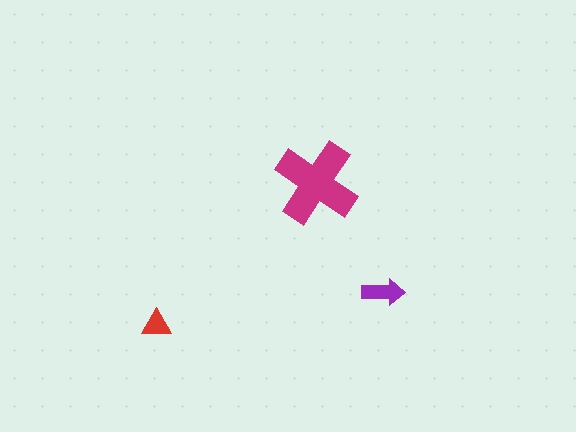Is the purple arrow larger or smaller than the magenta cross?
Smaller.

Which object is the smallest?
The red triangle.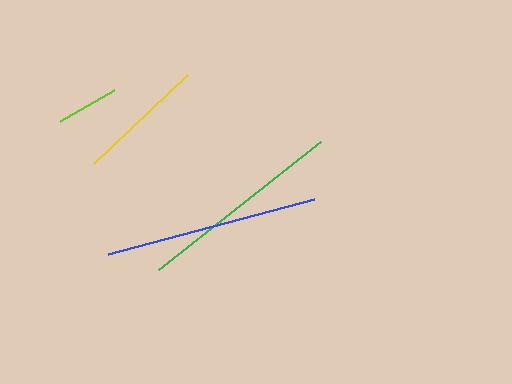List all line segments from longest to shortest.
From longest to shortest: blue, green, yellow, lime.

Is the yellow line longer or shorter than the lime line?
The yellow line is longer than the lime line.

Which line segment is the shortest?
The lime line is the shortest at approximately 62 pixels.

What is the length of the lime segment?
The lime segment is approximately 62 pixels long.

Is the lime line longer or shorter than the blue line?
The blue line is longer than the lime line.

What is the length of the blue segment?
The blue segment is approximately 213 pixels long.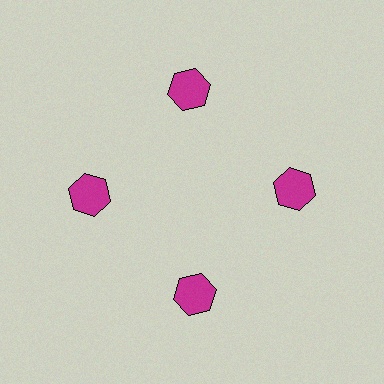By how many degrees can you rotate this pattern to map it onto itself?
The pattern maps onto itself every 90 degrees of rotation.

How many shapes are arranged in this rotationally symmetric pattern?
There are 4 shapes, arranged in 4 groups of 1.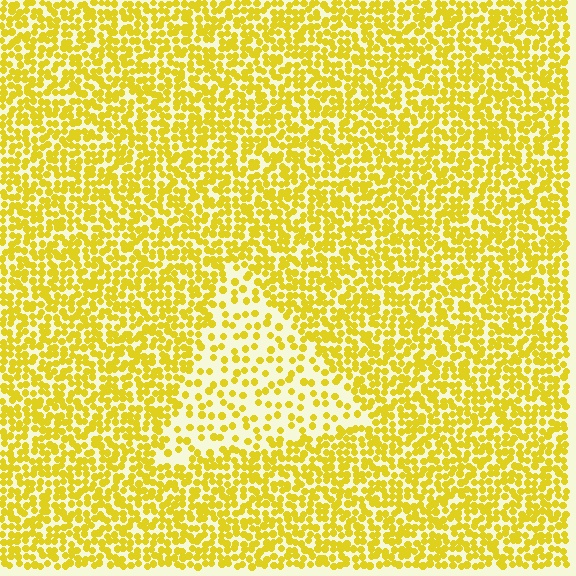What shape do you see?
I see a triangle.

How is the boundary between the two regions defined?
The boundary is defined by a change in element density (approximately 2.3x ratio). All elements are the same color, size, and shape.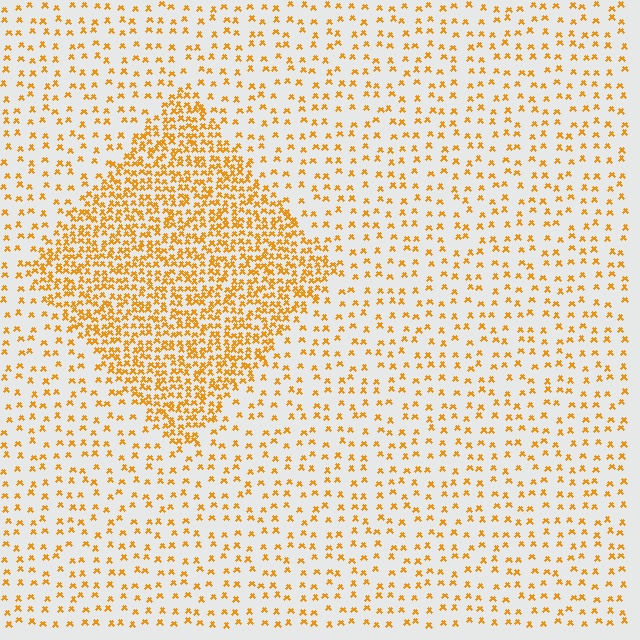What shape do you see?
I see a diamond.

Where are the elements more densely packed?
The elements are more densely packed inside the diamond boundary.